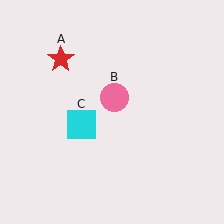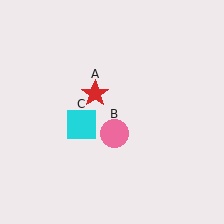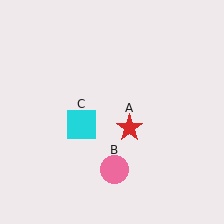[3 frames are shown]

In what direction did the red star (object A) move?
The red star (object A) moved down and to the right.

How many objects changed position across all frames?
2 objects changed position: red star (object A), pink circle (object B).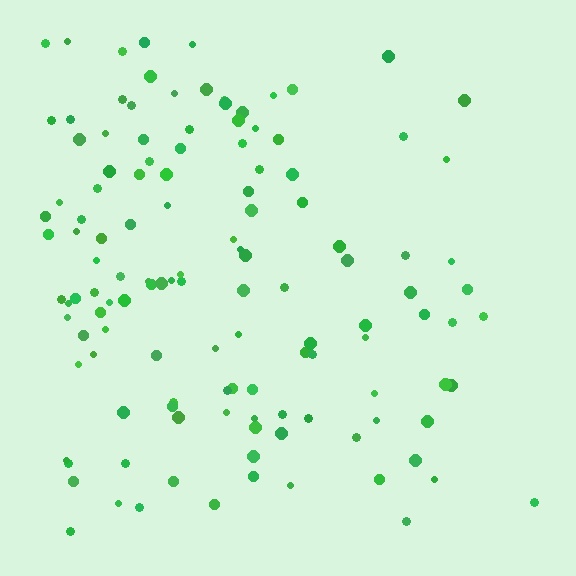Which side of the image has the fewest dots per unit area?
The right.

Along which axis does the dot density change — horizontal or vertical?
Horizontal.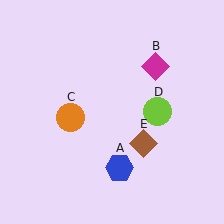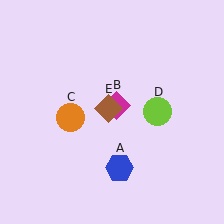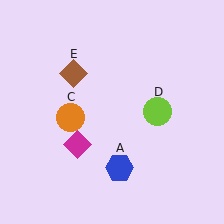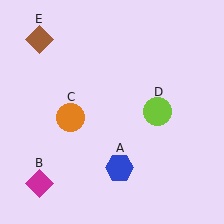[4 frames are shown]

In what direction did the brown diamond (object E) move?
The brown diamond (object E) moved up and to the left.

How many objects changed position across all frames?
2 objects changed position: magenta diamond (object B), brown diamond (object E).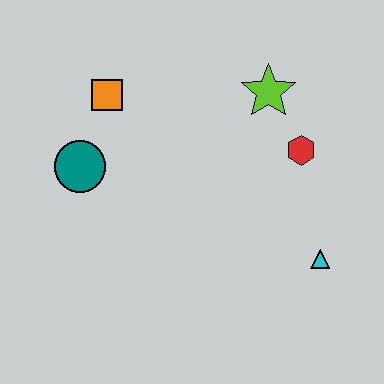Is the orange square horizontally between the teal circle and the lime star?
Yes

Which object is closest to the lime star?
The red hexagon is closest to the lime star.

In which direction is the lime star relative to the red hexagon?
The lime star is above the red hexagon.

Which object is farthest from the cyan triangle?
The orange square is farthest from the cyan triangle.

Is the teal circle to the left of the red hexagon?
Yes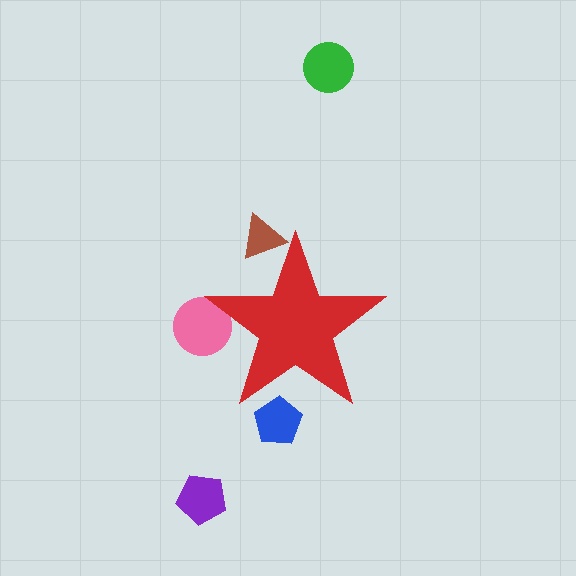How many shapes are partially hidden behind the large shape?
3 shapes are partially hidden.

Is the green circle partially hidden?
No, the green circle is fully visible.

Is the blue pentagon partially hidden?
Yes, the blue pentagon is partially hidden behind the red star.